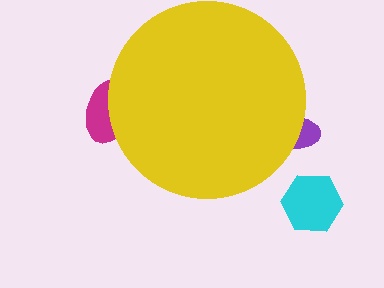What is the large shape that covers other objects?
A yellow circle.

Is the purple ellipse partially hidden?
Yes, the purple ellipse is partially hidden behind the yellow circle.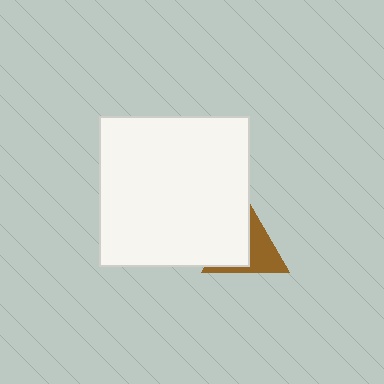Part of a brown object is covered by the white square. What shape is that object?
It is a triangle.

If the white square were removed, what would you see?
You would see the complete brown triangle.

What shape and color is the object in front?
The object in front is a white square.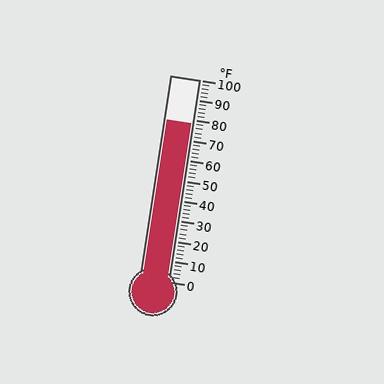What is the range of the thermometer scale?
The thermometer scale ranges from 0°F to 100°F.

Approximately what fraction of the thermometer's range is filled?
The thermometer is filled to approximately 80% of its range.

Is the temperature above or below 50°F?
The temperature is above 50°F.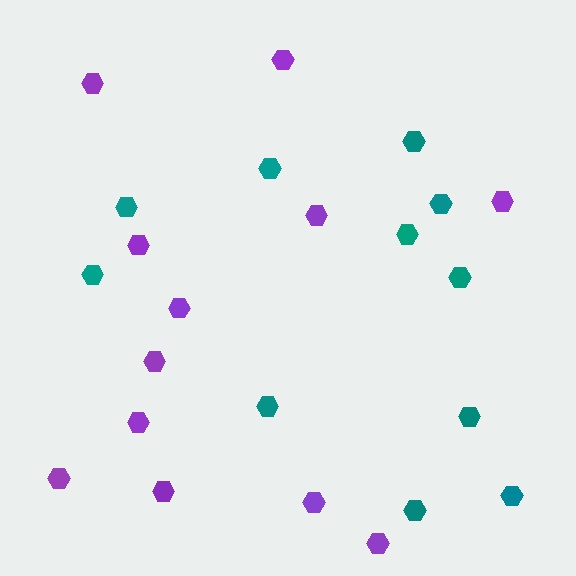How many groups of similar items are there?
There are 2 groups: one group of purple hexagons (12) and one group of teal hexagons (11).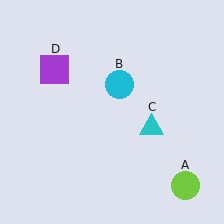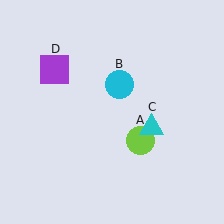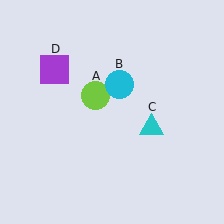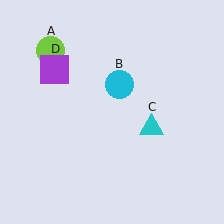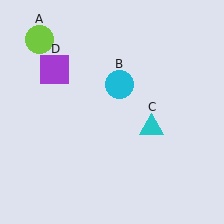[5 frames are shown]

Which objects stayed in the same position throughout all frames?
Cyan circle (object B) and cyan triangle (object C) and purple square (object D) remained stationary.